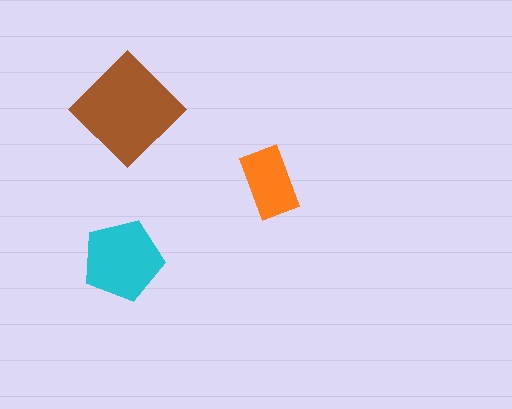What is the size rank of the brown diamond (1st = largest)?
1st.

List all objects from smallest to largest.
The orange rectangle, the cyan pentagon, the brown diamond.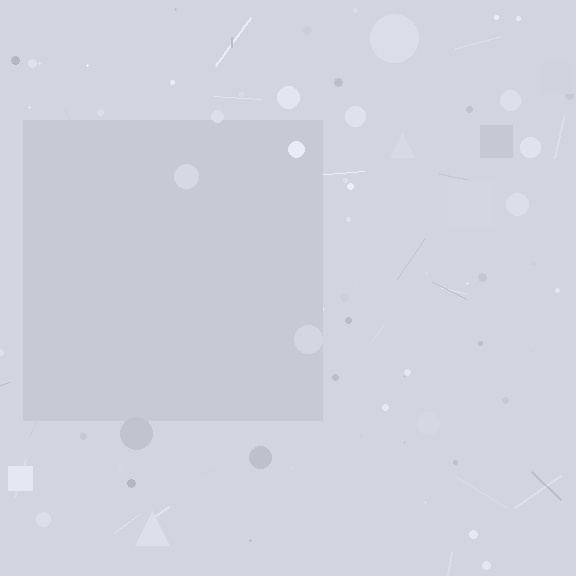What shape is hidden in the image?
A square is hidden in the image.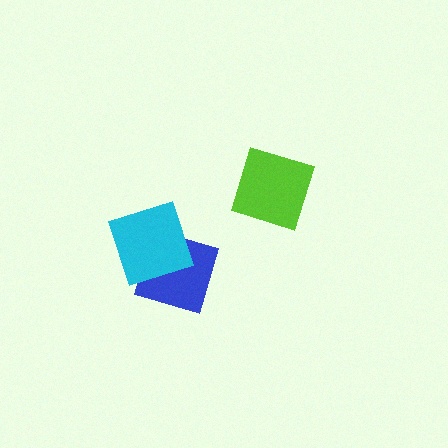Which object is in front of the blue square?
The cyan square is in front of the blue square.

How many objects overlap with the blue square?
1 object overlaps with the blue square.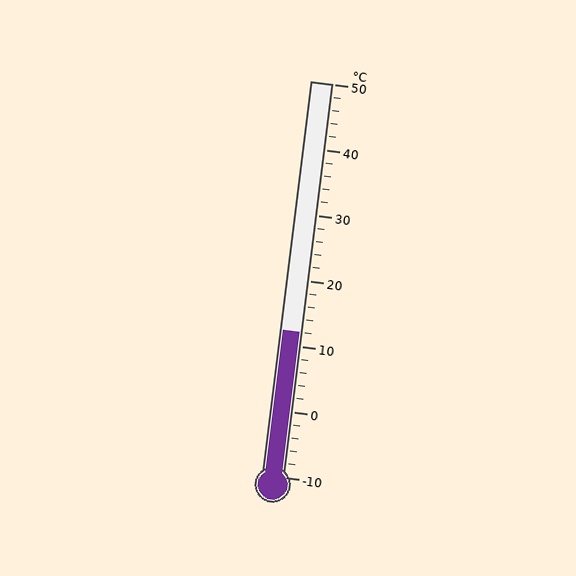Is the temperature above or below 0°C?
The temperature is above 0°C.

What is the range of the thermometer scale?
The thermometer scale ranges from -10°C to 50°C.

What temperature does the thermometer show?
The thermometer shows approximately 12°C.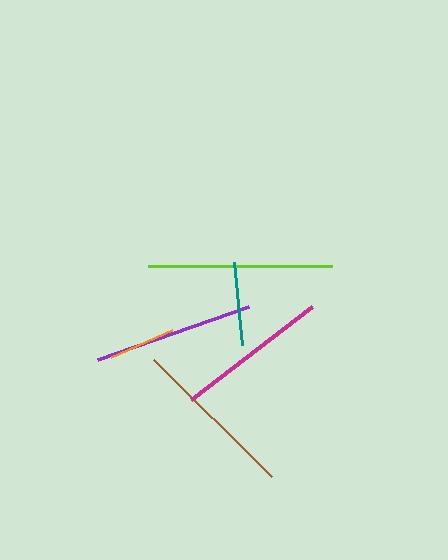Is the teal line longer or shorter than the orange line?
The teal line is longer than the orange line.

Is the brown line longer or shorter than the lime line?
The lime line is longer than the brown line.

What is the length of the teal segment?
The teal segment is approximately 83 pixels long.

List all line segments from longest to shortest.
From longest to shortest: lime, brown, purple, magenta, teal, orange.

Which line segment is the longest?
The lime line is the longest at approximately 184 pixels.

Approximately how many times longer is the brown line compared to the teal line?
The brown line is approximately 2.0 times the length of the teal line.